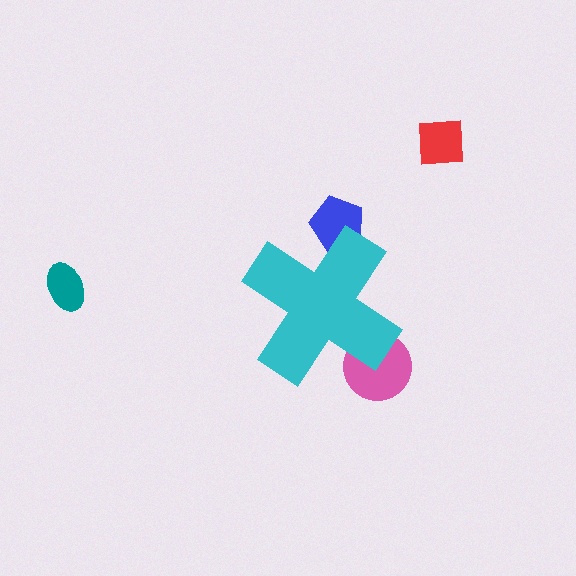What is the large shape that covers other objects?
A cyan cross.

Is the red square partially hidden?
No, the red square is fully visible.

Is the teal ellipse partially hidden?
No, the teal ellipse is fully visible.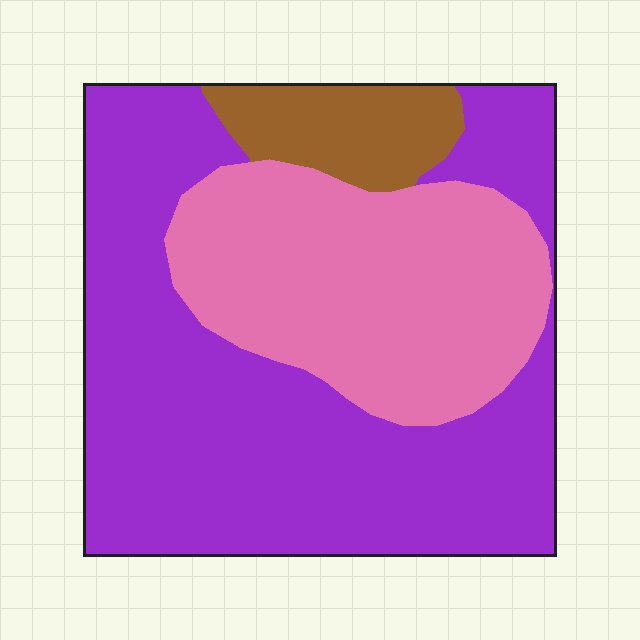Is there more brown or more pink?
Pink.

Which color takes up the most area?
Purple, at roughly 60%.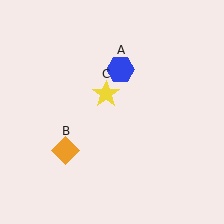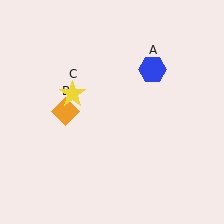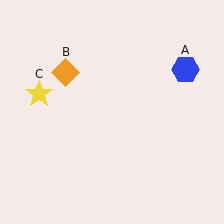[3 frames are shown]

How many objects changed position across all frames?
3 objects changed position: blue hexagon (object A), orange diamond (object B), yellow star (object C).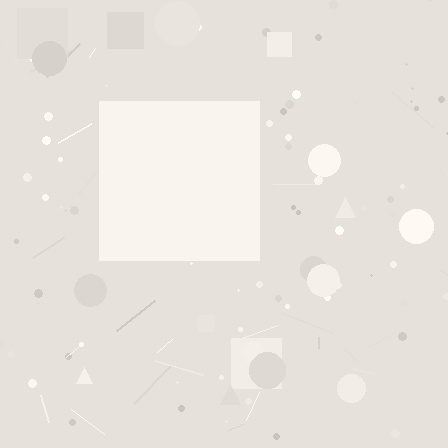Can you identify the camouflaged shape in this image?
The camouflaged shape is a square.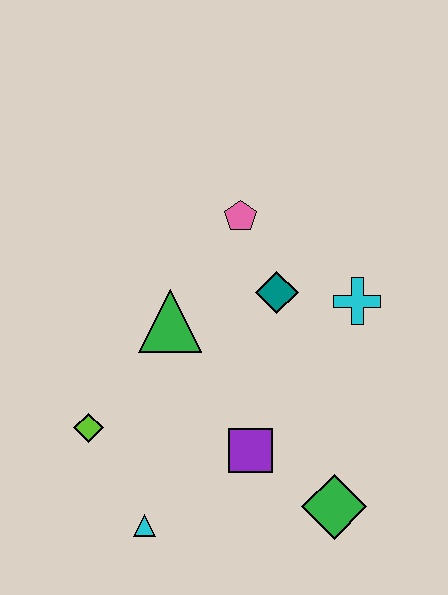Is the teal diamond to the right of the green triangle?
Yes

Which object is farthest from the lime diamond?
The cyan cross is farthest from the lime diamond.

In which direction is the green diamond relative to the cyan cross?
The green diamond is below the cyan cross.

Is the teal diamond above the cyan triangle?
Yes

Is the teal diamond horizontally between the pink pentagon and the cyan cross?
Yes